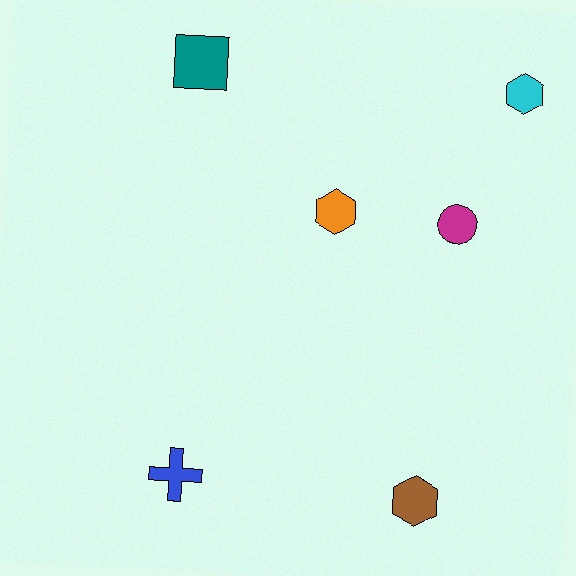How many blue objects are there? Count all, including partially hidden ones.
There is 1 blue object.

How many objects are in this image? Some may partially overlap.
There are 6 objects.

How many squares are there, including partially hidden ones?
There is 1 square.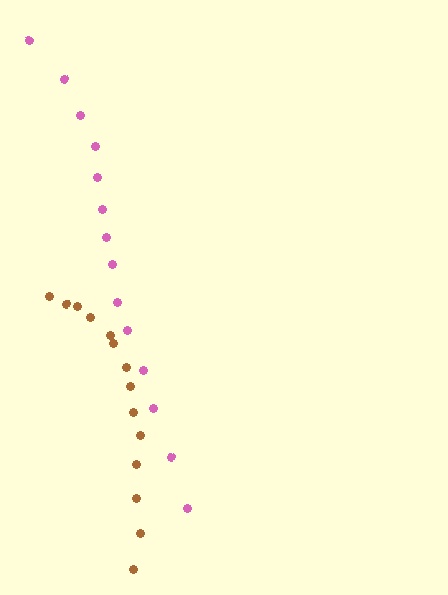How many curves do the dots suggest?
There are 2 distinct paths.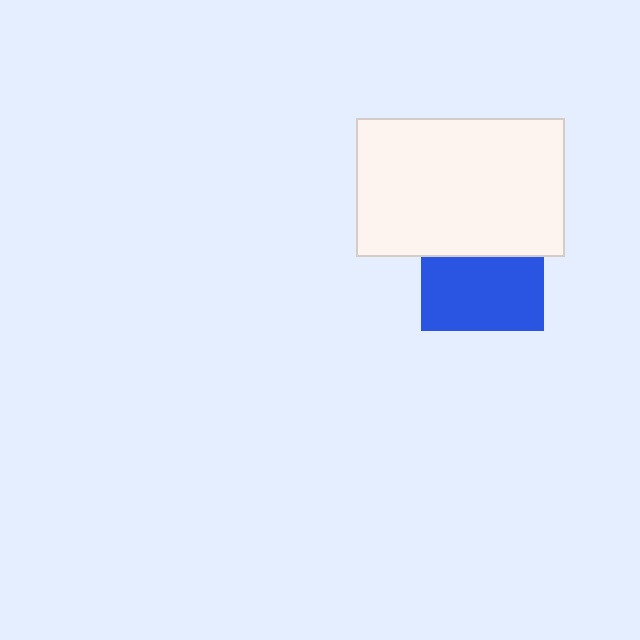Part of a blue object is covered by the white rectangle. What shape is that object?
It is a square.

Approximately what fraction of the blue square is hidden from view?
Roughly 40% of the blue square is hidden behind the white rectangle.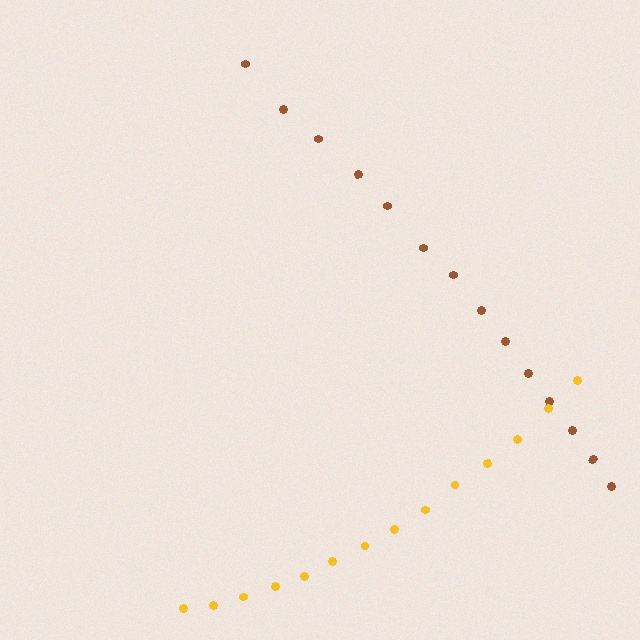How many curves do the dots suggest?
There are 2 distinct paths.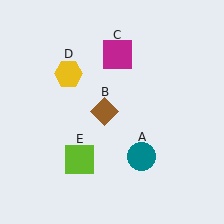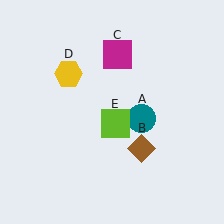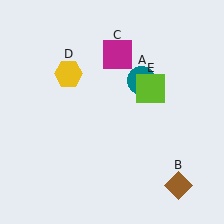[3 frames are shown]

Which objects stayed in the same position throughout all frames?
Magenta square (object C) and yellow hexagon (object D) remained stationary.